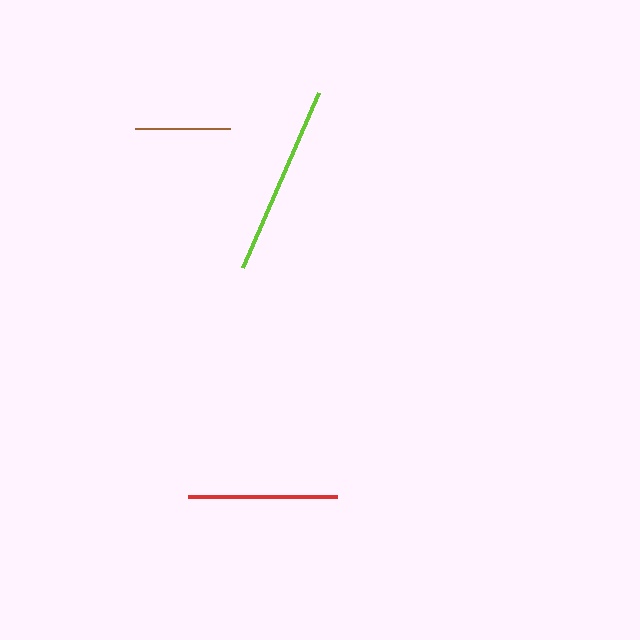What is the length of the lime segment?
The lime segment is approximately 190 pixels long.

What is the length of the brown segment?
The brown segment is approximately 95 pixels long.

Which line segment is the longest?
The lime line is the longest at approximately 190 pixels.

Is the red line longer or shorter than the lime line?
The lime line is longer than the red line.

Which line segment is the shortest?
The brown line is the shortest at approximately 95 pixels.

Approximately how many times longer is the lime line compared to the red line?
The lime line is approximately 1.3 times the length of the red line.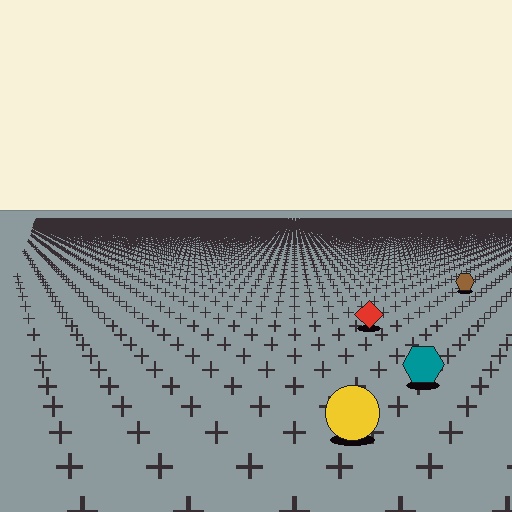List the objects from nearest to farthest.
From nearest to farthest: the yellow circle, the teal hexagon, the red diamond, the brown hexagon.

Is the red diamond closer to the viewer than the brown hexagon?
Yes. The red diamond is closer — you can tell from the texture gradient: the ground texture is coarser near it.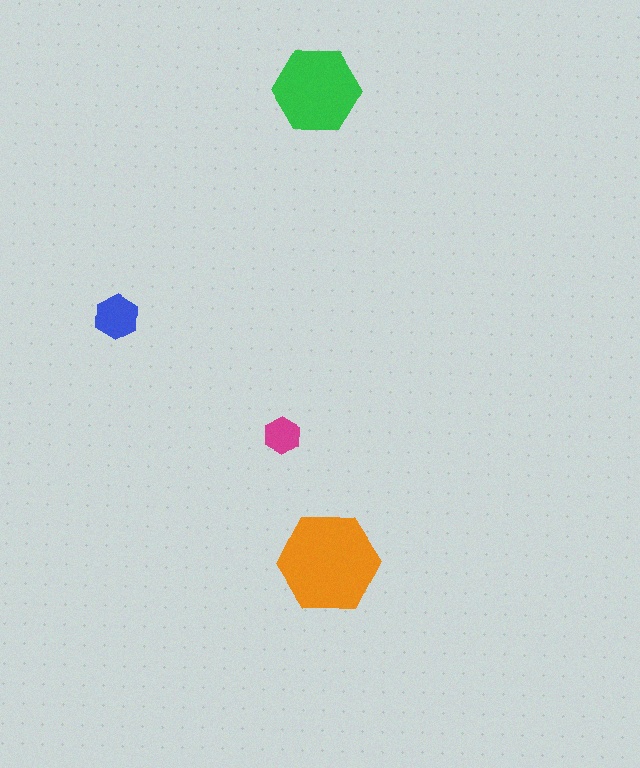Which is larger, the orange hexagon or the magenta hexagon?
The orange one.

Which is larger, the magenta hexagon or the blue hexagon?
The blue one.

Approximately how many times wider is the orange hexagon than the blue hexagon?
About 2.5 times wider.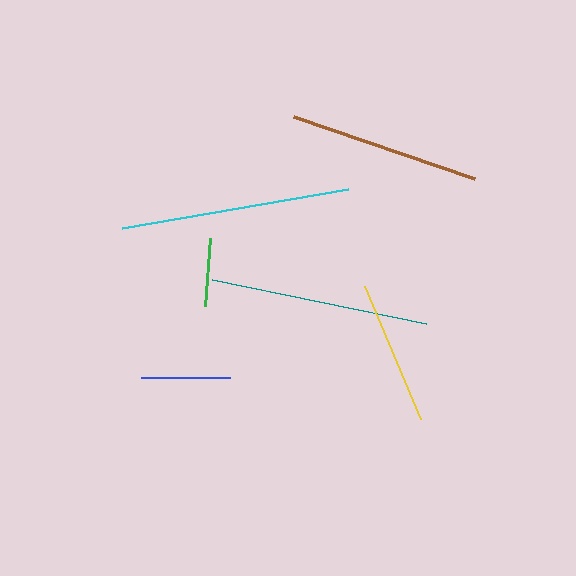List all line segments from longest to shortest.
From longest to shortest: cyan, teal, brown, yellow, blue, green.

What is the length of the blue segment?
The blue segment is approximately 89 pixels long.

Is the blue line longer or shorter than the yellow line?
The yellow line is longer than the blue line.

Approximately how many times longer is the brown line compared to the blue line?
The brown line is approximately 2.1 times the length of the blue line.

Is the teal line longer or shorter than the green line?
The teal line is longer than the green line.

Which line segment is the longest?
The cyan line is the longest at approximately 229 pixels.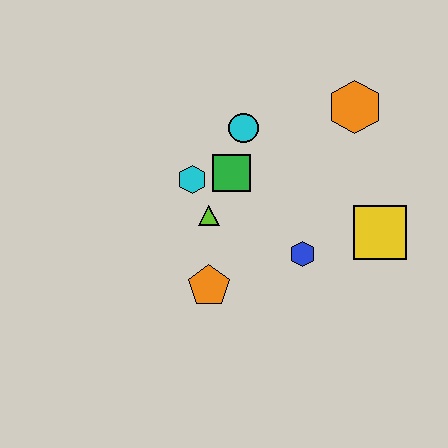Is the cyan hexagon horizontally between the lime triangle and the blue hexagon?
No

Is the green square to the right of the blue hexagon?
No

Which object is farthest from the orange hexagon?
The orange pentagon is farthest from the orange hexagon.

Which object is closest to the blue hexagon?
The yellow square is closest to the blue hexagon.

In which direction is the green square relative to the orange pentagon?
The green square is above the orange pentagon.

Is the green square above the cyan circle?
No